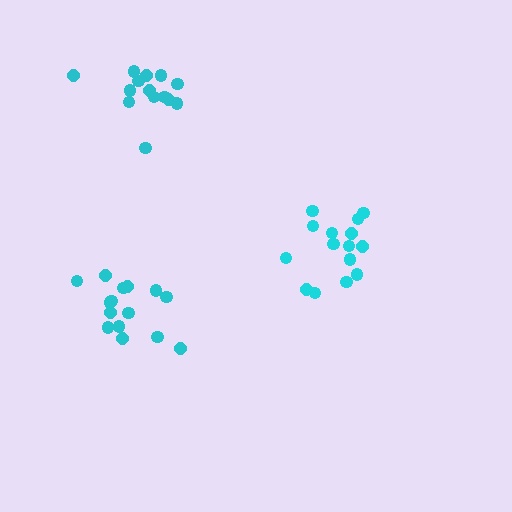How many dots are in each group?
Group 1: 15 dots, Group 2: 15 dots, Group 3: 15 dots (45 total).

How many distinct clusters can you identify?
There are 3 distinct clusters.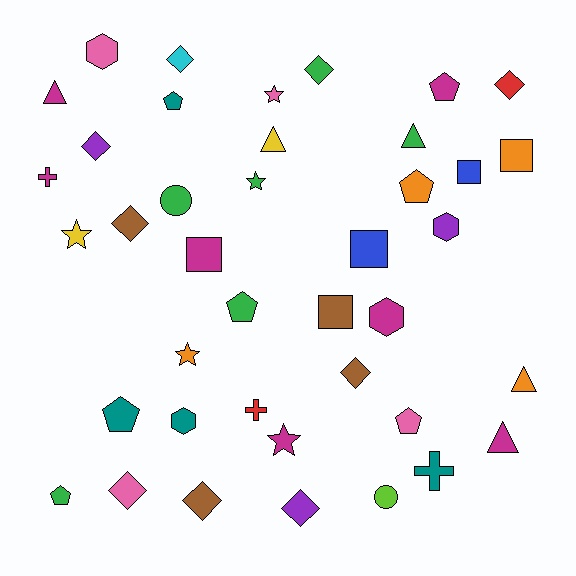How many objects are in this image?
There are 40 objects.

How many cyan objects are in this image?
There is 1 cyan object.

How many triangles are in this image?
There are 5 triangles.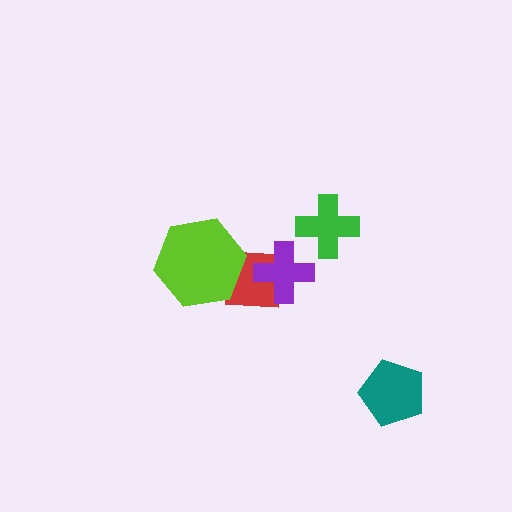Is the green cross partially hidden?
No, no other shape covers it.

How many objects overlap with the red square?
2 objects overlap with the red square.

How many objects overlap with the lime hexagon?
1 object overlaps with the lime hexagon.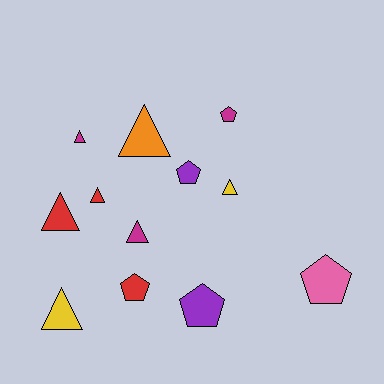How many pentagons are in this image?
There are 5 pentagons.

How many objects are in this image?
There are 12 objects.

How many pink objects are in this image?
There is 1 pink object.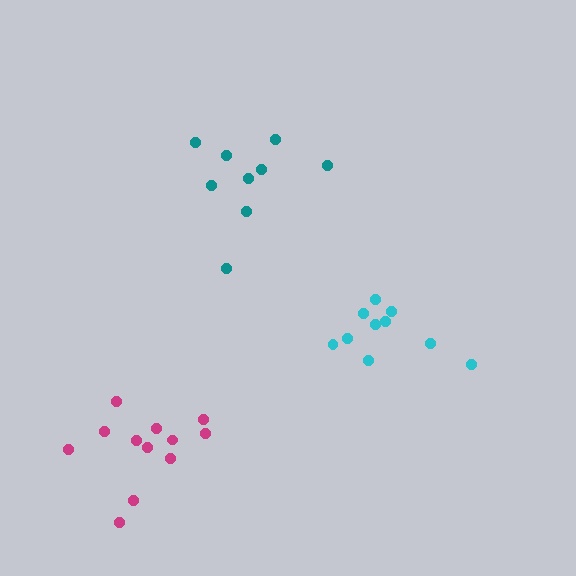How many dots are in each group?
Group 1: 10 dots, Group 2: 9 dots, Group 3: 12 dots (31 total).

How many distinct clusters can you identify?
There are 3 distinct clusters.